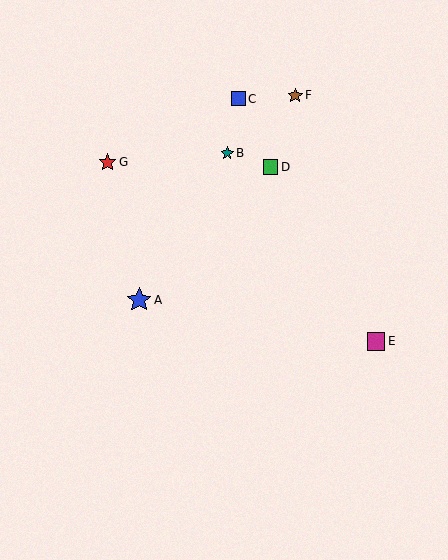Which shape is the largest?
The blue star (labeled A) is the largest.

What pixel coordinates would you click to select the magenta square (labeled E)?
Click at (376, 341) to select the magenta square E.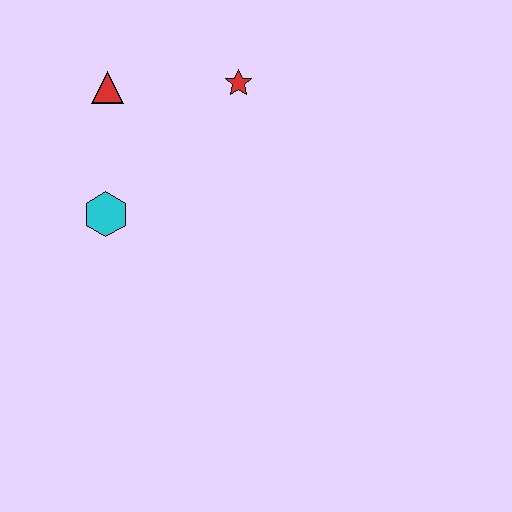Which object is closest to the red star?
The red triangle is closest to the red star.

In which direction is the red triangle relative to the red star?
The red triangle is to the left of the red star.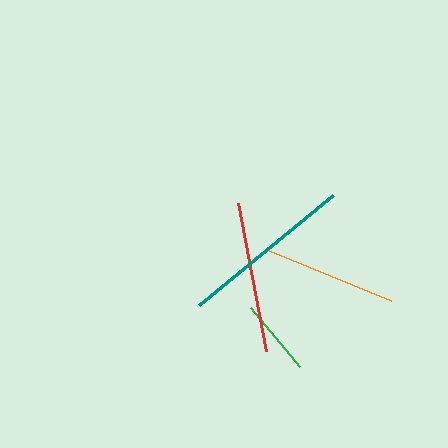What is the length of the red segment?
The red segment is approximately 150 pixels long.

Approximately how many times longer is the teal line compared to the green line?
The teal line is approximately 2.3 times the length of the green line.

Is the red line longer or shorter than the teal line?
The teal line is longer than the red line.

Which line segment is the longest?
The teal line is the longest at approximately 173 pixels.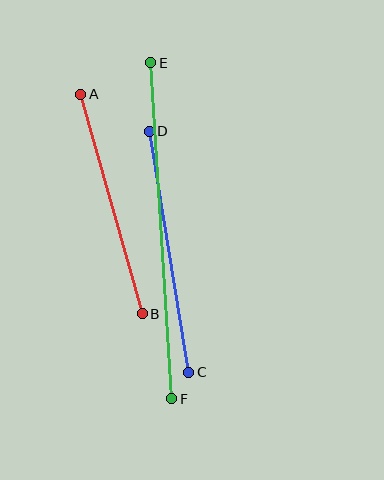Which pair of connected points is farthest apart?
Points E and F are farthest apart.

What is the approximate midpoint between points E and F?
The midpoint is at approximately (161, 231) pixels.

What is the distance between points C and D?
The distance is approximately 244 pixels.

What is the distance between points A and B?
The distance is approximately 228 pixels.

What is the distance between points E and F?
The distance is approximately 337 pixels.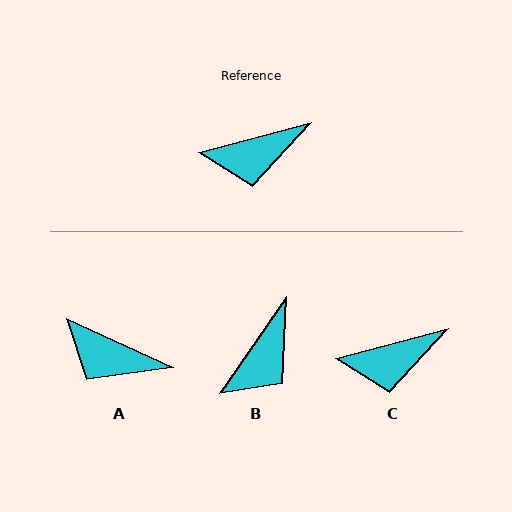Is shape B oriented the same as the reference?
No, it is off by about 41 degrees.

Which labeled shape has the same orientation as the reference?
C.